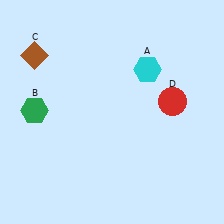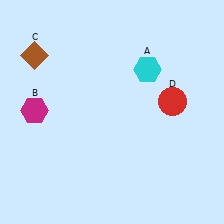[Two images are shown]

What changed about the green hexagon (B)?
In Image 1, B is green. In Image 2, it changed to magenta.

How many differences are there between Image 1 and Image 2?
There is 1 difference between the two images.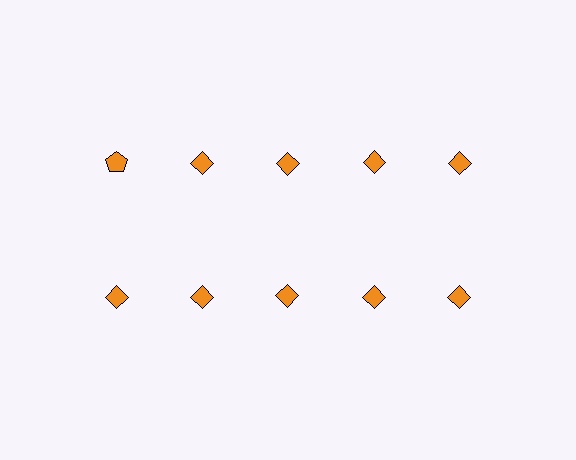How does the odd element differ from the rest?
It has a different shape: pentagon instead of diamond.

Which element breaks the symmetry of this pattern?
The orange pentagon in the top row, leftmost column breaks the symmetry. All other shapes are orange diamonds.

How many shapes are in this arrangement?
There are 10 shapes arranged in a grid pattern.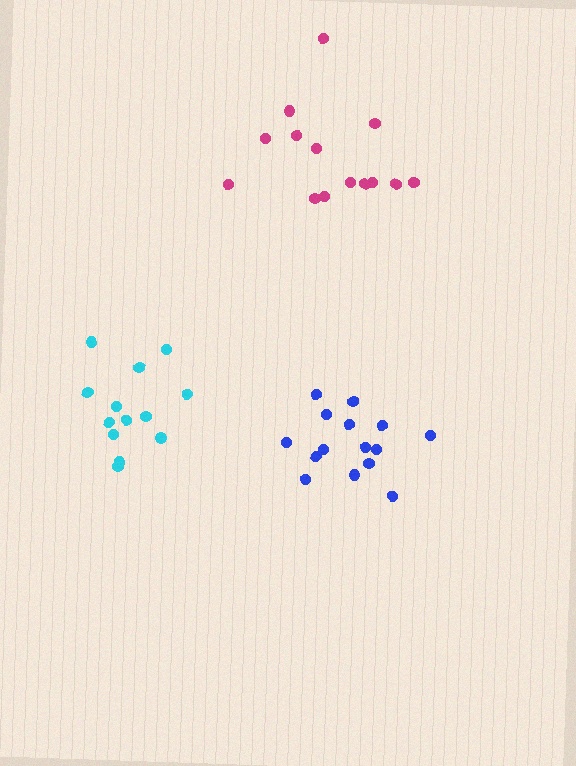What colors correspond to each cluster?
The clusters are colored: cyan, magenta, blue.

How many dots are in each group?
Group 1: 13 dots, Group 2: 15 dots, Group 3: 15 dots (43 total).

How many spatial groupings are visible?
There are 3 spatial groupings.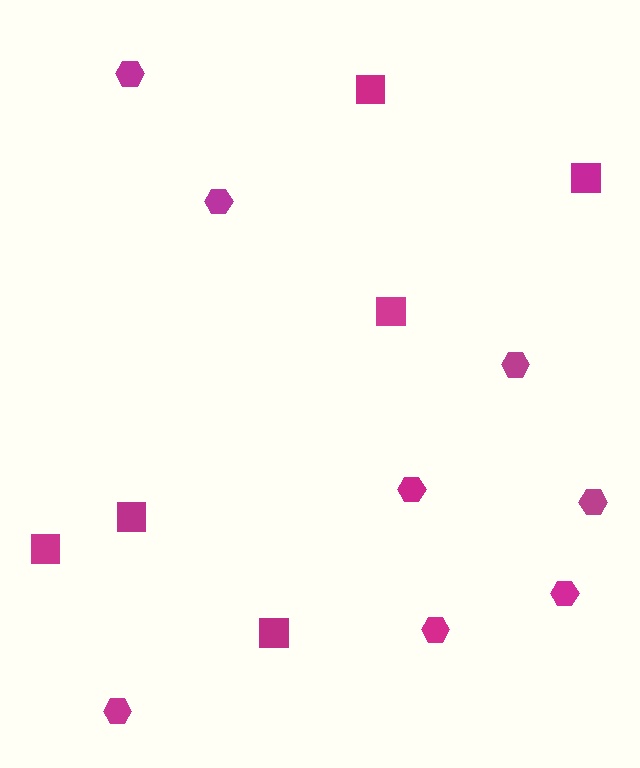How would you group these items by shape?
There are 2 groups: one group of squares (6) and one group of hexagons (8).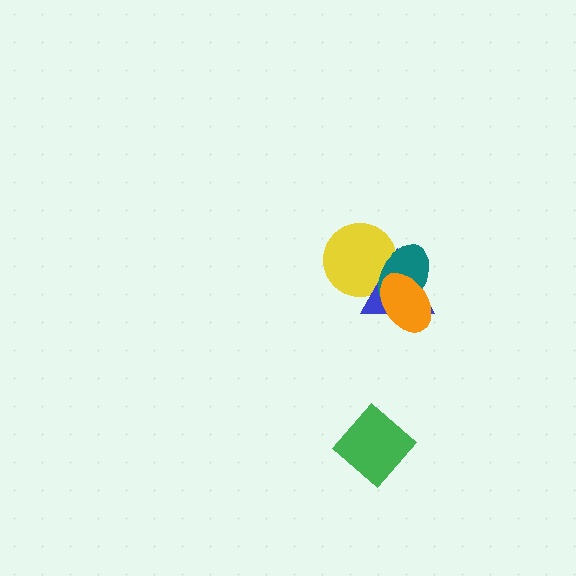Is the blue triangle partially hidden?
Yes, it is partially covered by another shape.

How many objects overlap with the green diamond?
0 objects overlap with the green diamond.